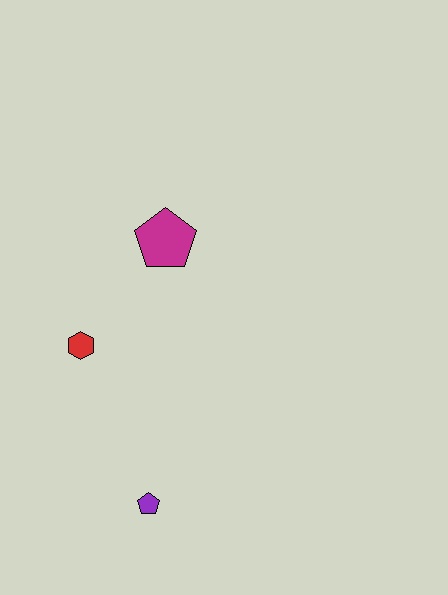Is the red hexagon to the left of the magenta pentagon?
Yes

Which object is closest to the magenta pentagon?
The red hexagon is closest to the magenta pentagon.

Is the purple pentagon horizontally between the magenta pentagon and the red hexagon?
Yes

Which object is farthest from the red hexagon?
The purple pentagon is farthest from the red hexagon.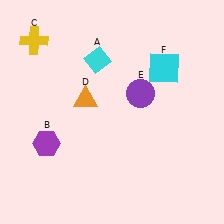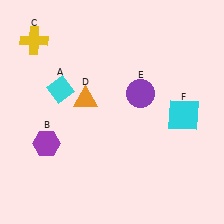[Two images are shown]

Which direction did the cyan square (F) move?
The cyan square (F) moved down.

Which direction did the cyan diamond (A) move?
The cyan diamond (A) moved left.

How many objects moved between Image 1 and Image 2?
2 objects moved between the two images.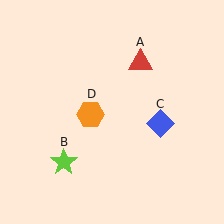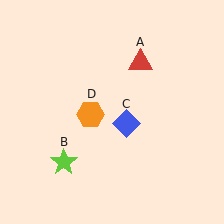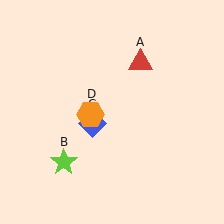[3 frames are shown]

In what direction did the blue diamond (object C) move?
The blue diamond (object C) moved left.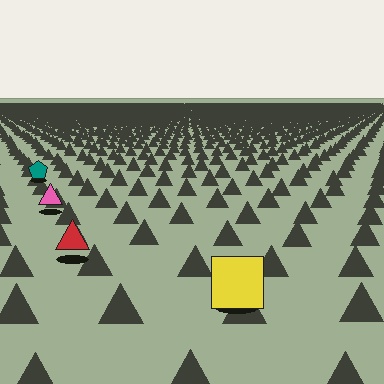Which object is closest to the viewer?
The yellow square is closest. The texture marks near it are larger and more spread out.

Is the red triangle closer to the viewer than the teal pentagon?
Yes. The red triangle is closer — you can tell from the texture gradient: the ground texture is coarser near it.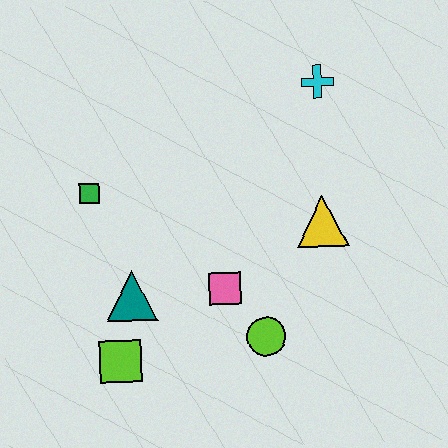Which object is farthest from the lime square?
The cyan cross is farthest from the lime square.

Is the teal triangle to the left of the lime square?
No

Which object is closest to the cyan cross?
The yellow triangle is closest to the cyan cross.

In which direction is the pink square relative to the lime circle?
The pink square is above the lime circle.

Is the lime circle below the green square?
Yes